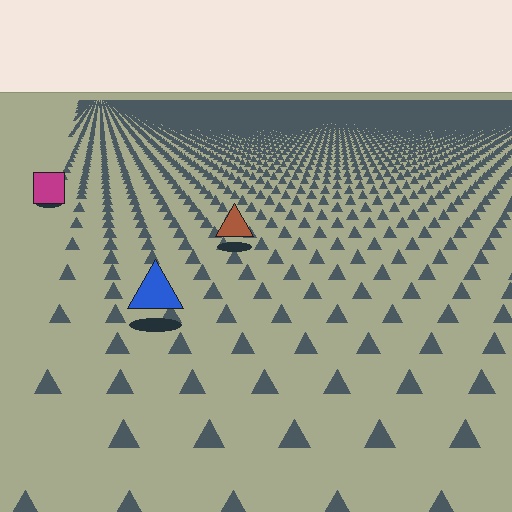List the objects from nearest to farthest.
From nearest to farthest: the blue triangle, the brown triangle, the magenta square.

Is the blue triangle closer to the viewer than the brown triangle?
Yes. The blue triangle is closer — you can tell from the texture gradient: the ground texture is coarser near it.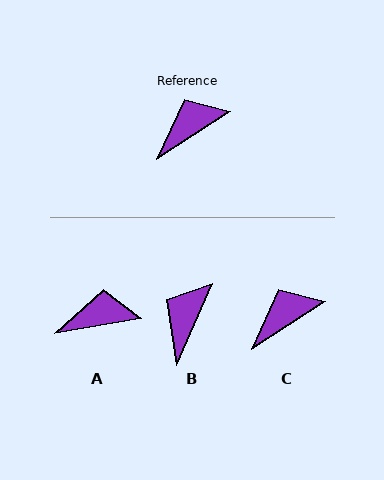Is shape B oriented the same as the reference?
No, it is off by about 34 degrees.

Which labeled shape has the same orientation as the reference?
C.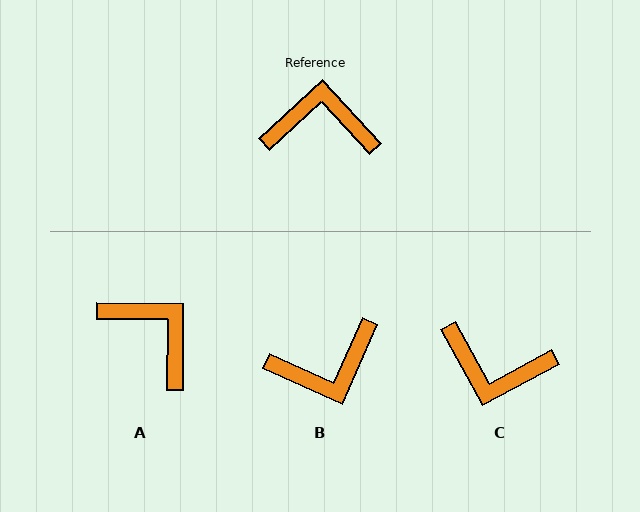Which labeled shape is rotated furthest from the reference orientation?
C, about 166 degrees away.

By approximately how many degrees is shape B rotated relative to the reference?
Approximately 157 degrees clockwise.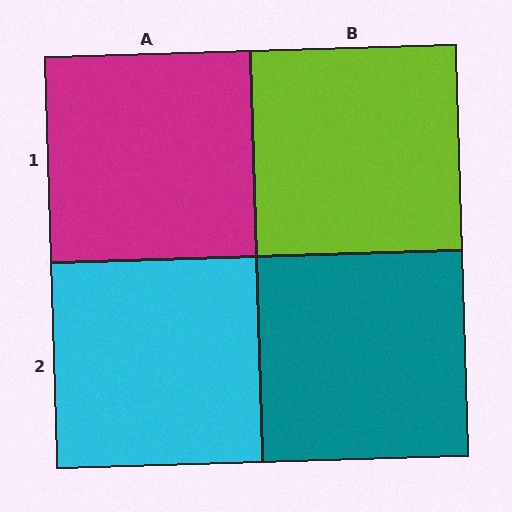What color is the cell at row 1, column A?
Magenta.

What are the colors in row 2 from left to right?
Cyan, teal.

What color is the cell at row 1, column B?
Lime.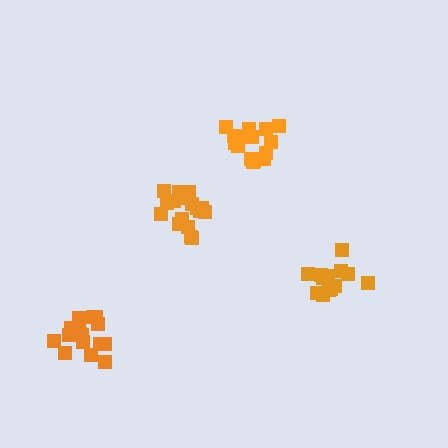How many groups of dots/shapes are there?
There are 4 groups.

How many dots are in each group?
Group 1: 13 dots, Group 2: 17 dots, Group 3: 17 dots, Group 4: 16 dots (63 total).